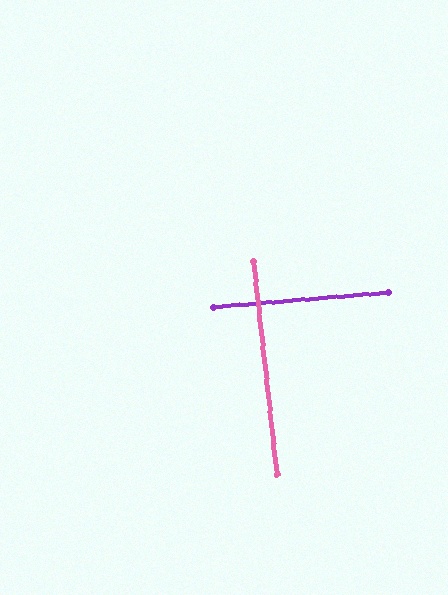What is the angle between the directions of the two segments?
Approximately 88 degrees.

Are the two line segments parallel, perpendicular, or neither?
Perpendicular — they meet at approximately 88°.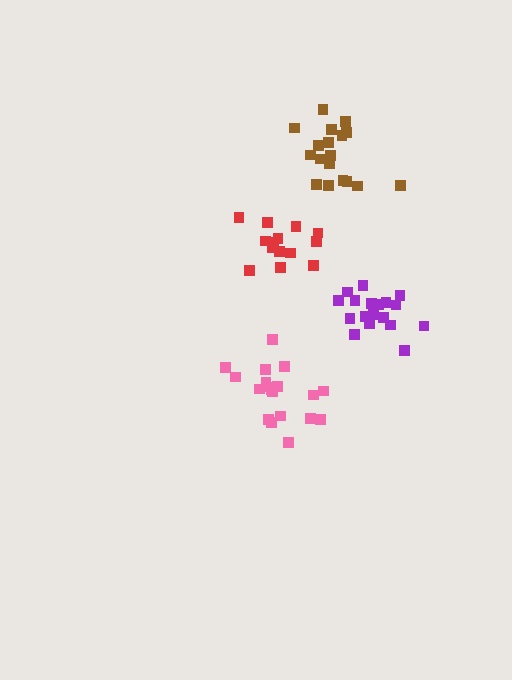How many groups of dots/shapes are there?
There are 4 groups.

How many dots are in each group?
Group 1: 19 dots, Group 2: 14 dots, Group 3: 19 dots, Group 4: 18 dots (70 total).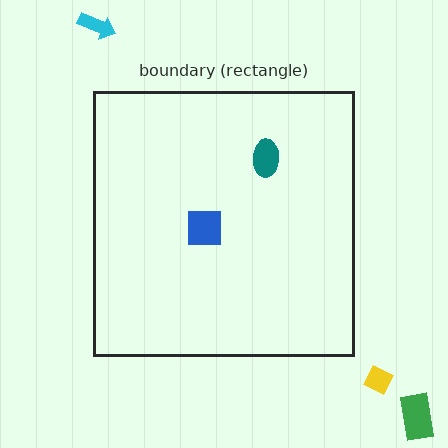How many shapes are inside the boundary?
2 inside, 3 outside.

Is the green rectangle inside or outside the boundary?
Outside.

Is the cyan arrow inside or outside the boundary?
Outside.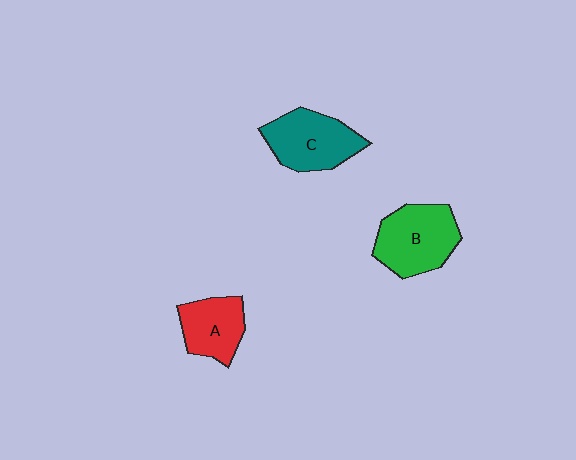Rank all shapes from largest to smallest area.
From largest to smallest: B (green), C (teal), A (red).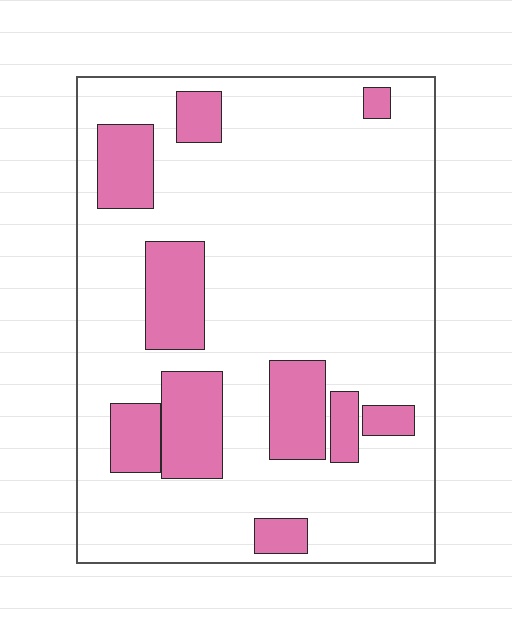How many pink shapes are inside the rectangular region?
10.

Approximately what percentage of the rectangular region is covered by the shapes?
Approximately 20%.